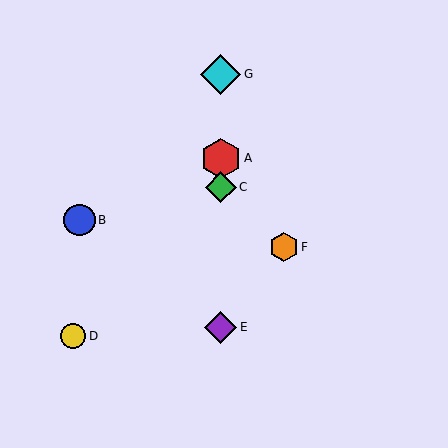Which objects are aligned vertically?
Objects A, C, E, G are aligned vertically.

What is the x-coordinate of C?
Object C is at x≈221.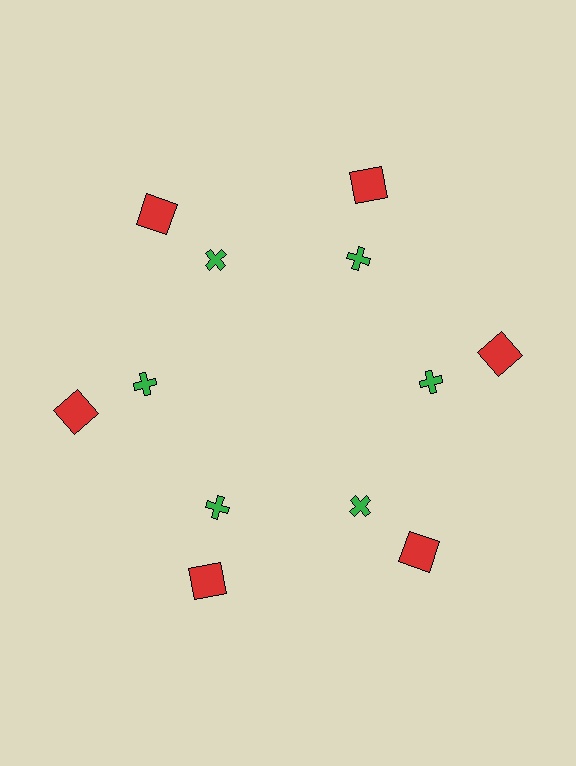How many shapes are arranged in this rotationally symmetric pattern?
There are 12 shapes, arranged in 6 groups of 2.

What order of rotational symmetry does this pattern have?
This pattern has 6-fold rotational symmetry.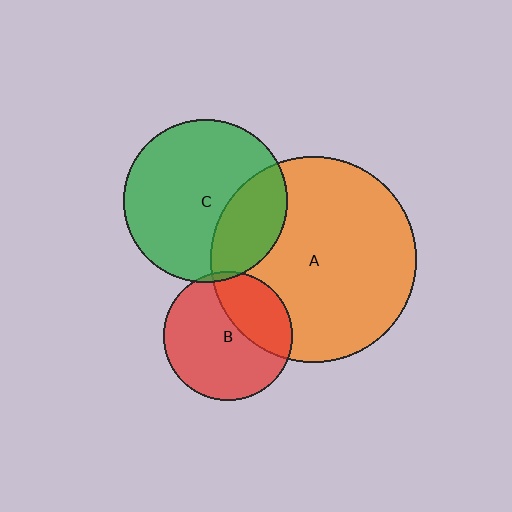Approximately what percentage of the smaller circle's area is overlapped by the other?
Approximately 5%.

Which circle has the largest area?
Circle A (orange).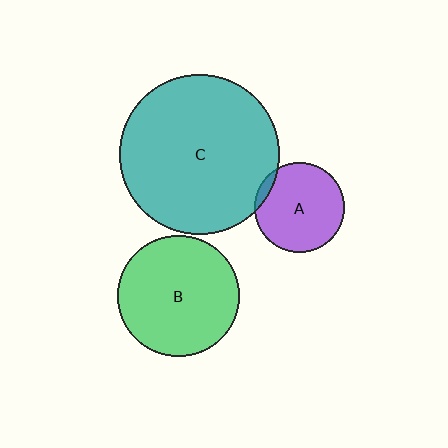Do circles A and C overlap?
Yes.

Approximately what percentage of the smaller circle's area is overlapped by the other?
Approximately 5%.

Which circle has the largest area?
Circle C (teal).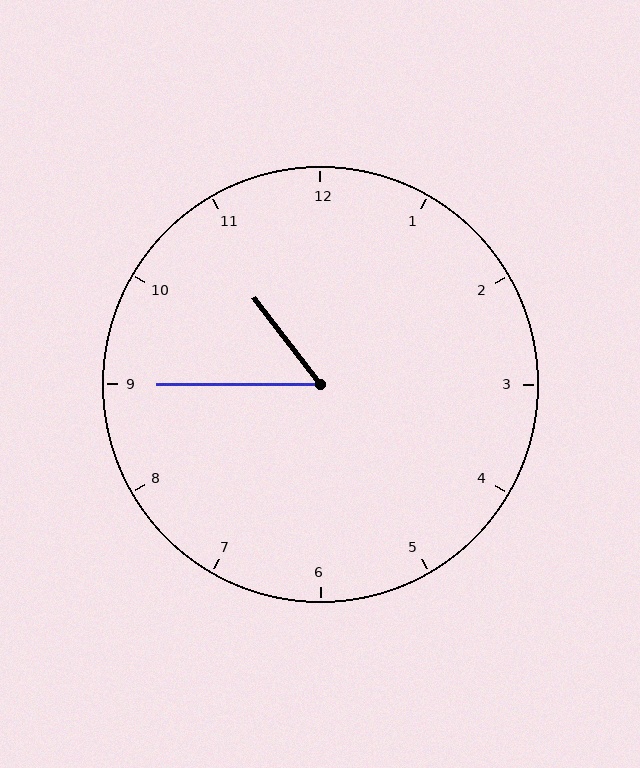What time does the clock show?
10:45.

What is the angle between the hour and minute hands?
Approximately 52 degrees.